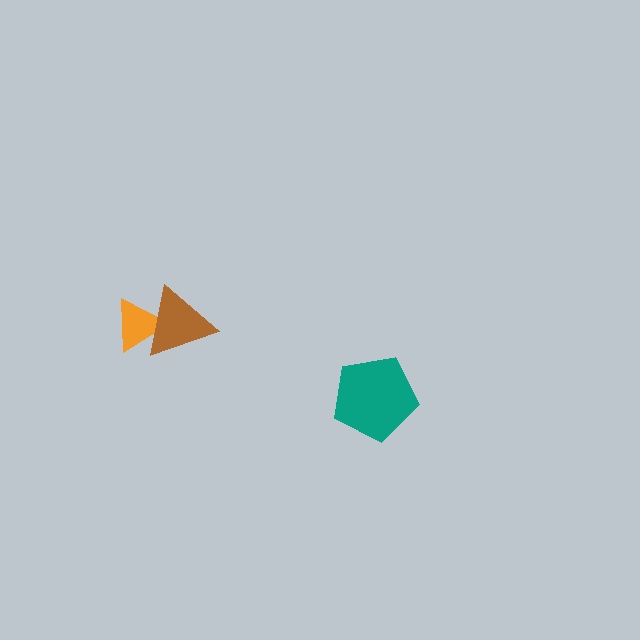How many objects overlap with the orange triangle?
1 object overlaps with the orange triangle.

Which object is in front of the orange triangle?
The brown triangle is in front of the orange triangle.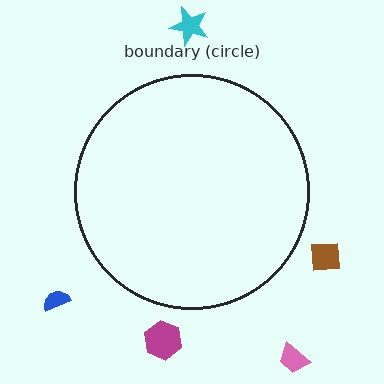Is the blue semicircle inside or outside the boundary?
Outside.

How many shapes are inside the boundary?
0 inside, 5 outside.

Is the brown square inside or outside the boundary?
Outside.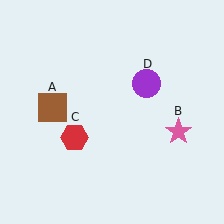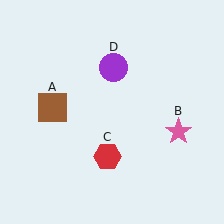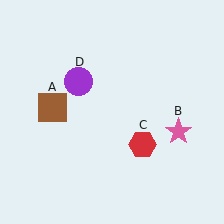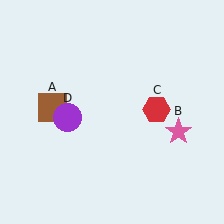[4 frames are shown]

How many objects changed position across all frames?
2 objects changed position: red hexagon (object C), purple circle (object D).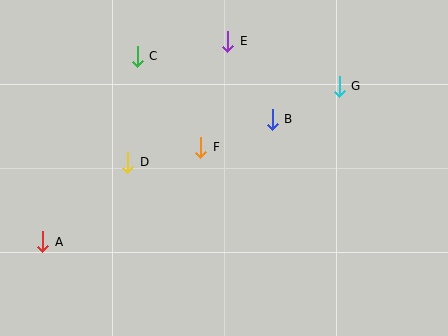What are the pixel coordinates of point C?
Point C is at (137, 56).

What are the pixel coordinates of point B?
Point B is at (272, 119).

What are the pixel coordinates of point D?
Point D is at (128, 162).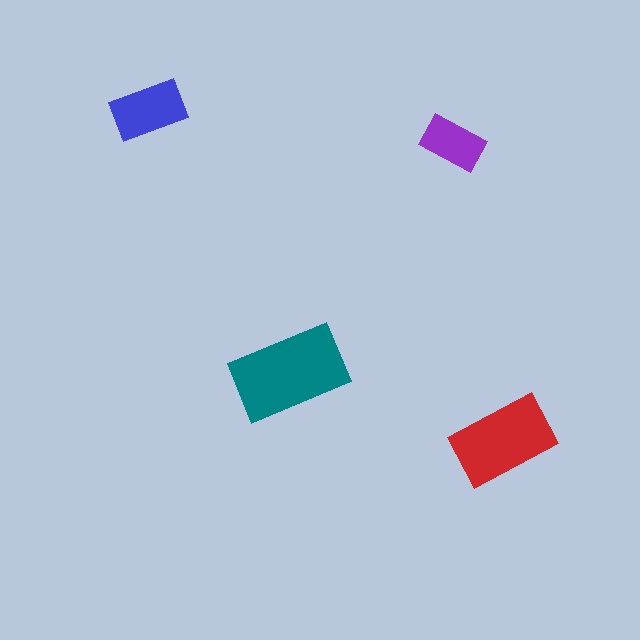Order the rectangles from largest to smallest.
the teal one, the red one, the blue one, the purple one.